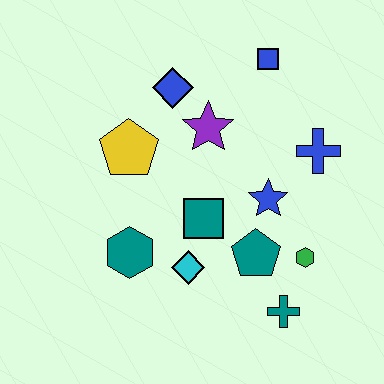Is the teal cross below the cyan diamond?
Yes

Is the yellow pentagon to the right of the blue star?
No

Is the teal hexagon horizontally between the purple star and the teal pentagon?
No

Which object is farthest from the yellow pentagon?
The teal cross is farthest from the yellow pentagon.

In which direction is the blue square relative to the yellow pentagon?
The blue square is to the right of the yellow pentagon.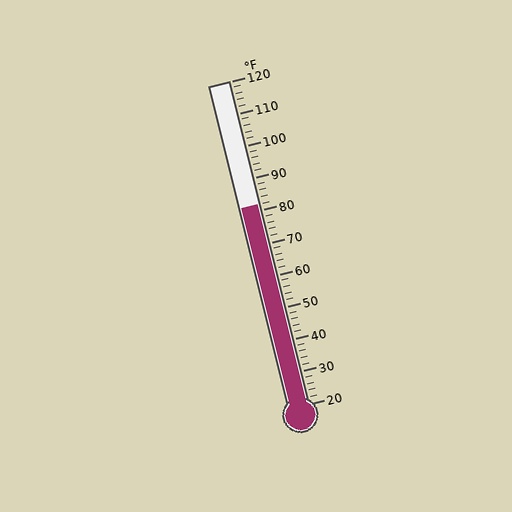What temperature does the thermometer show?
The thermometer shows approximately 82°F.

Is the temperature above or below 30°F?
The temperature is above 30°F.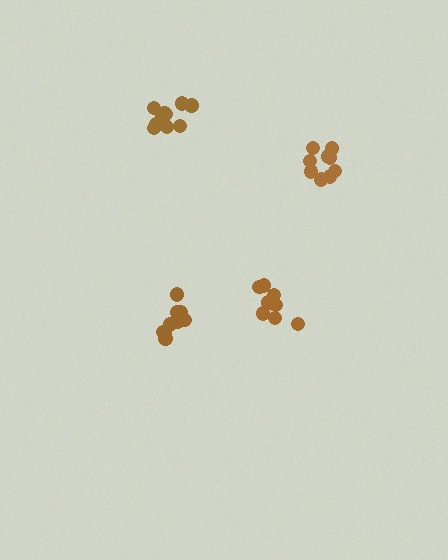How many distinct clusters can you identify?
There are 4 distinct clusters.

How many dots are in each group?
Group 1: 8 dots, Group 2: 13 dots, Group 3: 11 dots, Group 4: 9 dots (41 total).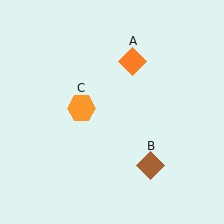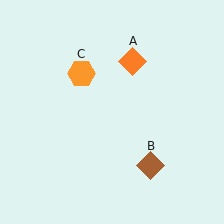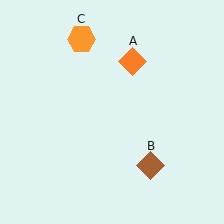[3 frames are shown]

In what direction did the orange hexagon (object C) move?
The orange hexagon (object C) moved up.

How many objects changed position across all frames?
1 object changed position: orange hexagon (object C).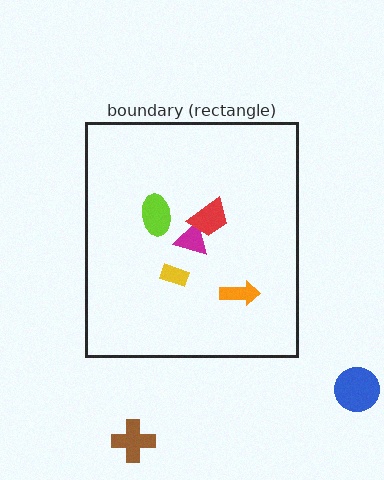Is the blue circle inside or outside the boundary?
Outside.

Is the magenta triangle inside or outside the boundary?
Inside.